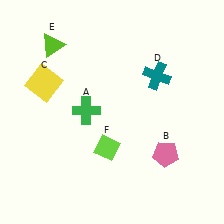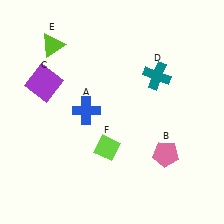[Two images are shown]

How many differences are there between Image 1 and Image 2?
There are 2 differences between the two images.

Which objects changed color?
A changed from green to blue. C changed from yellow to purple.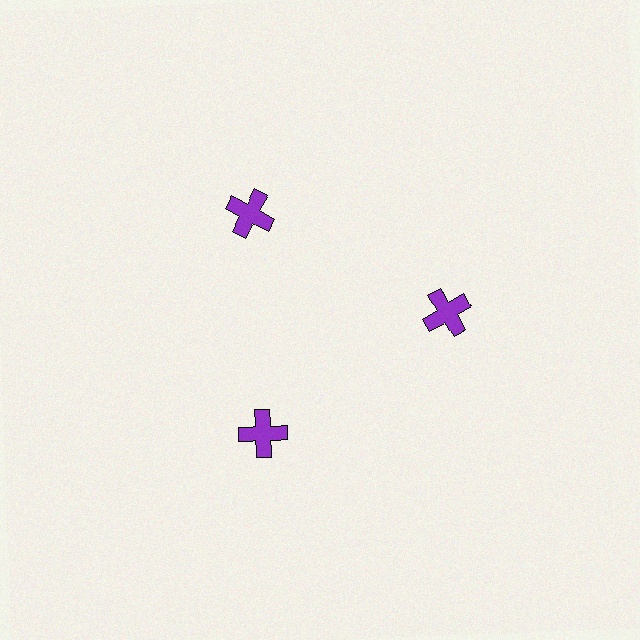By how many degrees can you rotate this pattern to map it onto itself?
The pattern maps onto itself every 120 degrees of rotation.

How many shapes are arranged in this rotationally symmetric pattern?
There are 3 shapes, arranged in 3 groups of 1.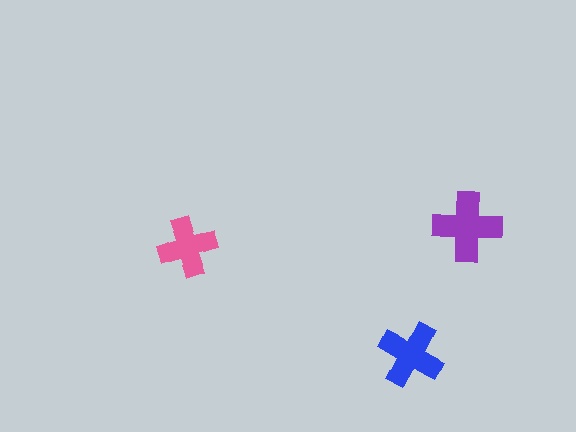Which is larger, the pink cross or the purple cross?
The purple one.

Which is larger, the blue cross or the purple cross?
The purple one.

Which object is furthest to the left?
The pink cross is leftmost.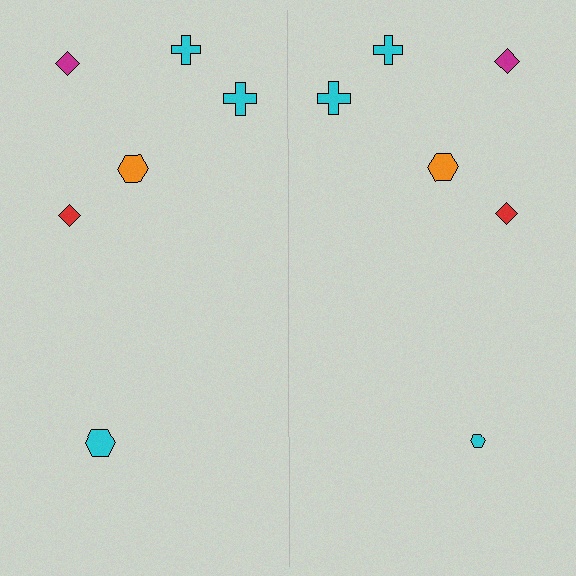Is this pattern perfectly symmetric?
No, the pattern is not perfectly symmetric. The cyan hexagon on the right side has a different size than its mirror counterpart.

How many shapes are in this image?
There are 12 shapes in this image.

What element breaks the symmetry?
The cyan hexagon on the right side has a different size than its mirror counterpart.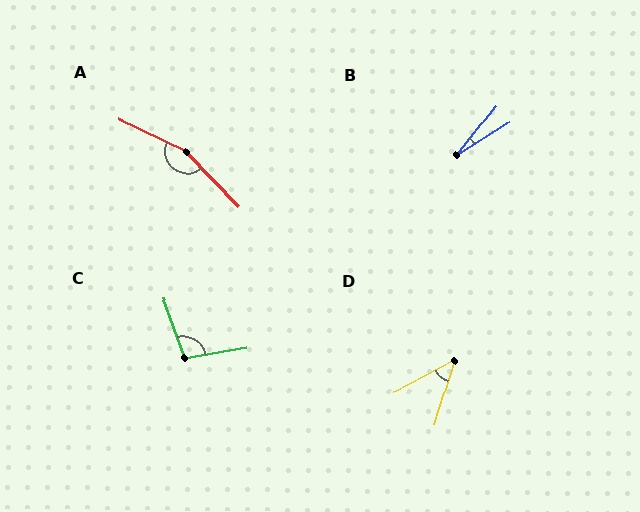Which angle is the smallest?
B, at approximately 19 degrees.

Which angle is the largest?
A, at approximately 159 degrees.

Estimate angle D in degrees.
Approximately 45 degrees.